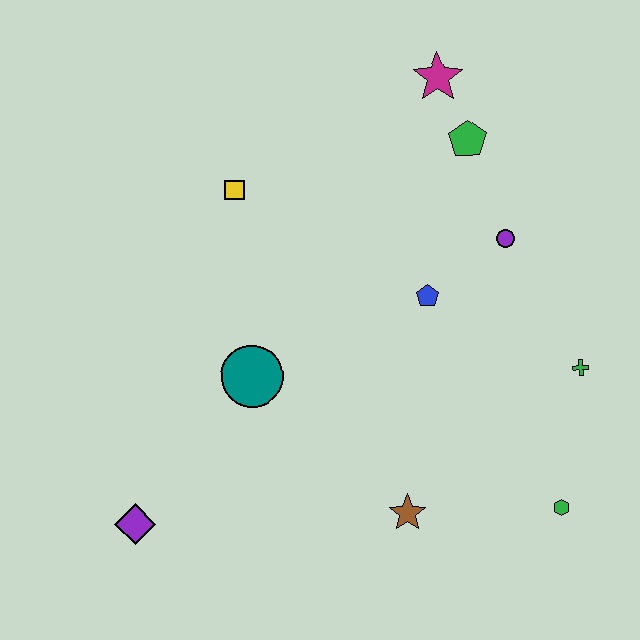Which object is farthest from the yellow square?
The green hexagon is farthest from the yellow square.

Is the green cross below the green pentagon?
Yes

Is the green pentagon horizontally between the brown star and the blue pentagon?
No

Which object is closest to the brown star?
The green hexagon is closest to the brown star.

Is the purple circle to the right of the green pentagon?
Yes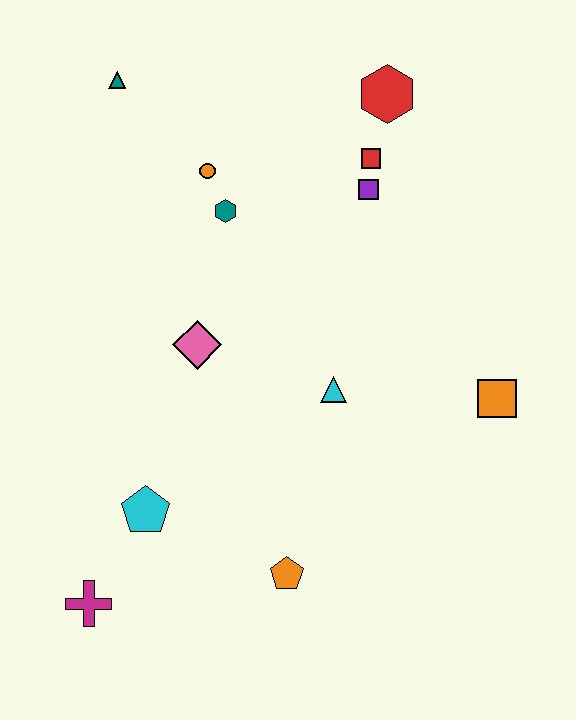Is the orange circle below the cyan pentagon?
No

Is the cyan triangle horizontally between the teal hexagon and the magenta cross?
No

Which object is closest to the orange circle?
The teal hexagon is closest to the orange circle.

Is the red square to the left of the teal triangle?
No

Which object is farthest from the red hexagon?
The magenta cross is farthest from the red hexagon.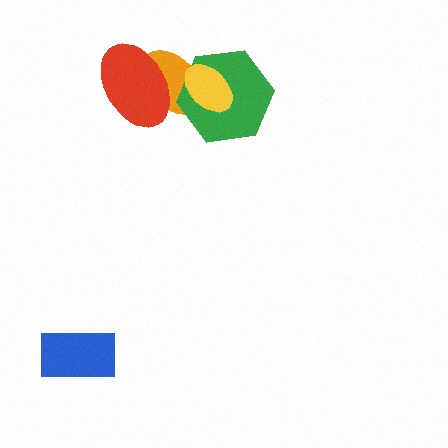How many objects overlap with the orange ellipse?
3 objects overlap with the orange ellipse.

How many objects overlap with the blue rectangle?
0 objects overlap with the blue rectangle.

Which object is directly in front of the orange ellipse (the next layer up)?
The red ellipse is directly in front of the orange ellipse.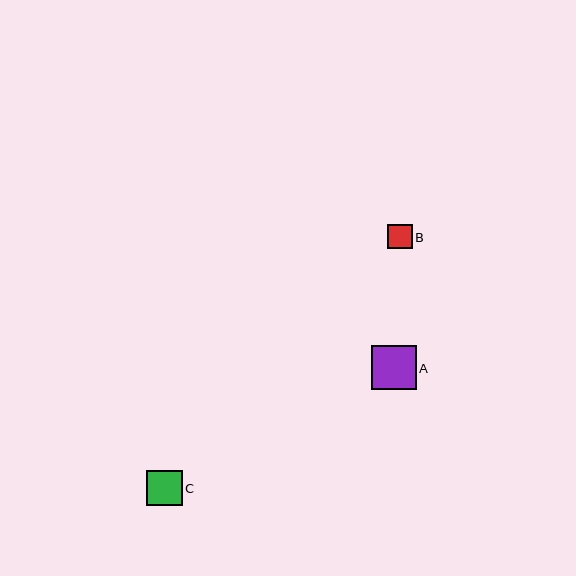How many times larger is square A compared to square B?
Square A is approximately 1.8 times the size of square B.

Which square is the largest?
Square A is the largest with a size of approximately 44 pixels.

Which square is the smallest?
Square B is the smallest with a size of approximately 24 pixels.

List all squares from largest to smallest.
From largest to smallest: A, C, B.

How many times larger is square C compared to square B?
Square C is approximately 1.4 times the size of square B.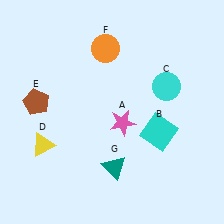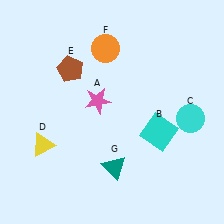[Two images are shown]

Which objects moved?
The objects that moved are: the pink star (A), the cyan circle (C), the brown pentagon (E).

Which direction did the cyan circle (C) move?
The cyan circle (C) moved down.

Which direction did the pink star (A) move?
The pink star (A) moved left.